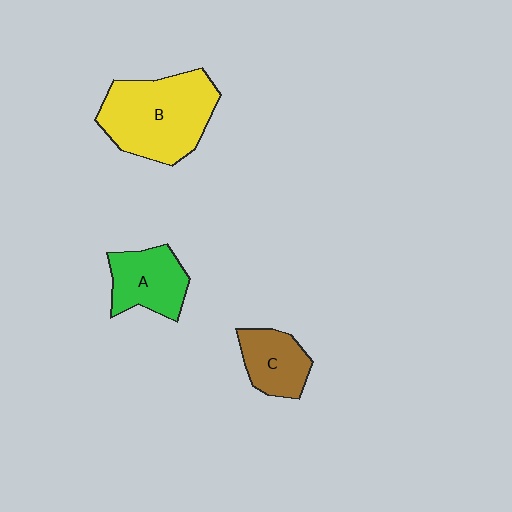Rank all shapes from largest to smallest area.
From largest to smallest: B (yellow), A (green), C (brown).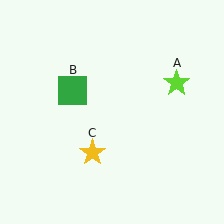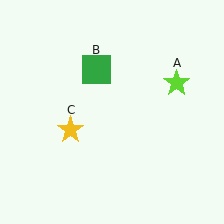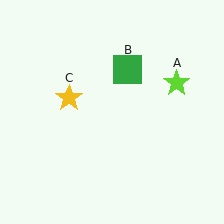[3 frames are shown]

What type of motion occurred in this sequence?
The green square (object B), yellow star (object C) rotated clockwise around the center of the scene.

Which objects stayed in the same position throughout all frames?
Lime star (object A) remained stationary.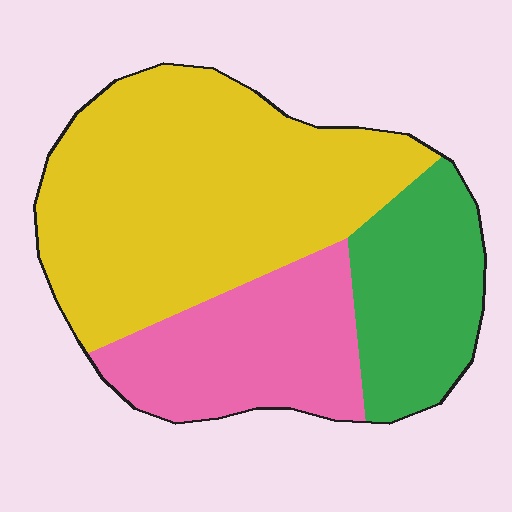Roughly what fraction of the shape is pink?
Pink covers around 25% of the shape.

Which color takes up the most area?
Yellow, at roughly 55%.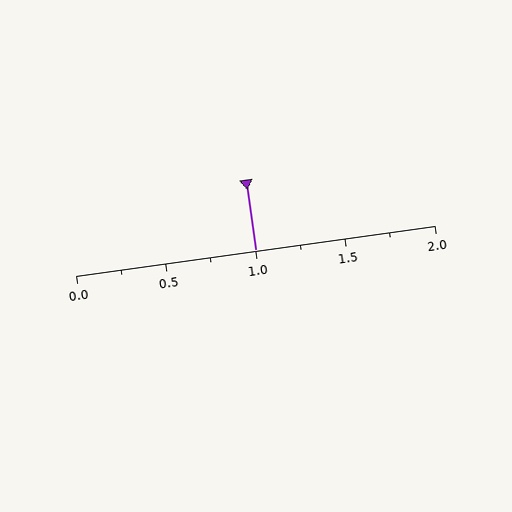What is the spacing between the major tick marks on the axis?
The major ticks are spaced 0.5 apart.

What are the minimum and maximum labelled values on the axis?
The axis runs from 0.0 to 2.0.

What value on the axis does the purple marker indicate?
The marker indicates approximately 1.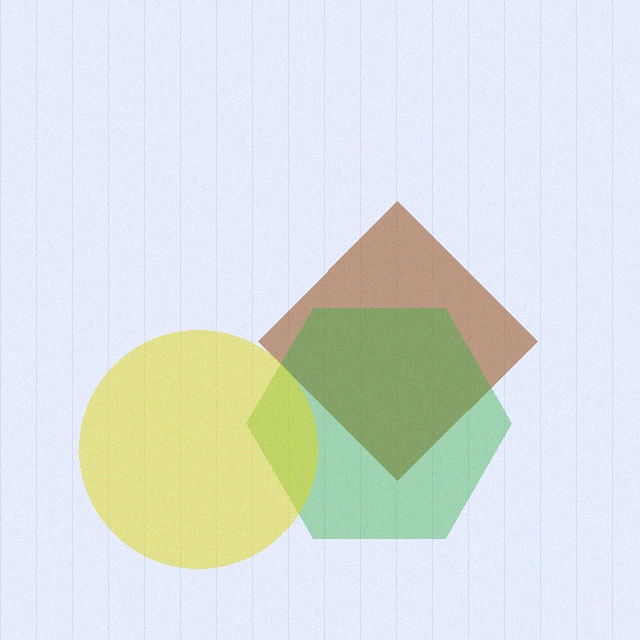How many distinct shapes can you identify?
There are 3 distinct shapes: a brown diamond, a green hexagon, a yellow circle.